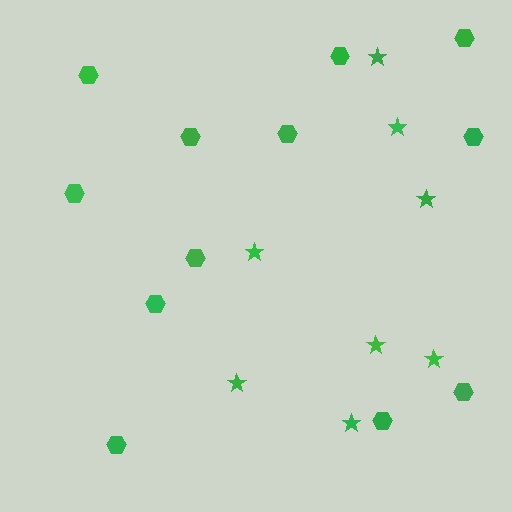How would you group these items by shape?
There are 2 groups: one group of stars (8) and one group of hexagons (12).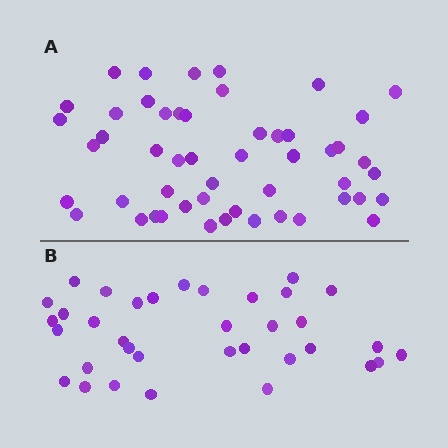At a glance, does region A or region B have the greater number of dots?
Region A (the top region) has more dots.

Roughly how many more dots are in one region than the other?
Region A has approximately 15 more dots than region B.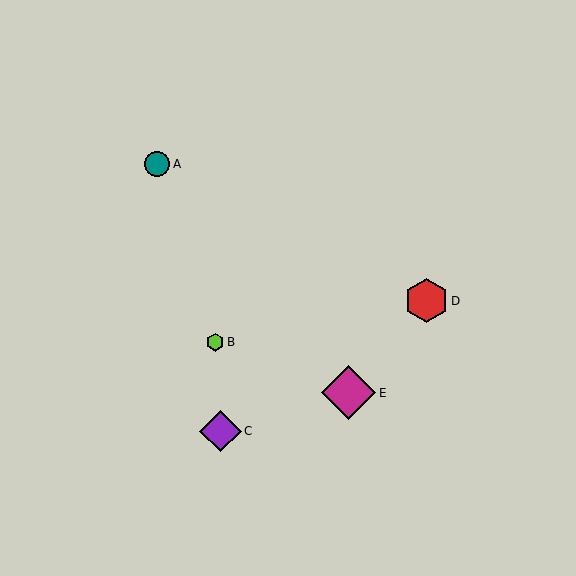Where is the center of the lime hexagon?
The center of the lime hexagon is at (215, 342).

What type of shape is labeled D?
Shape D is a red hexagon.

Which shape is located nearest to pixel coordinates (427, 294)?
The red hexagon (labeled D) at (426, 301) is nearest to that location.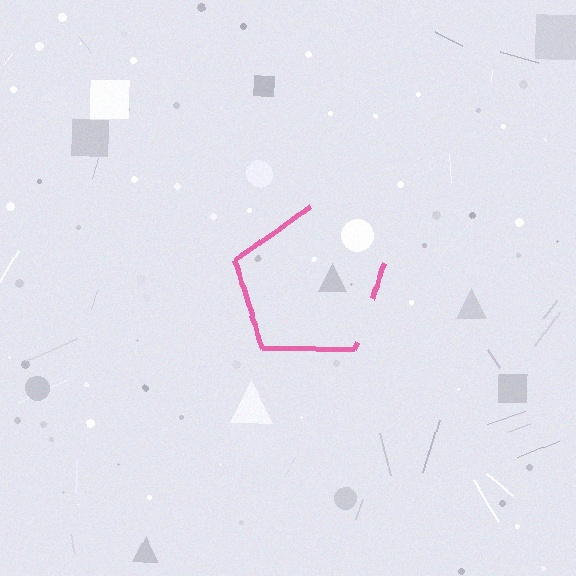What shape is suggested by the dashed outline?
The dashed outline suggests a pentagon.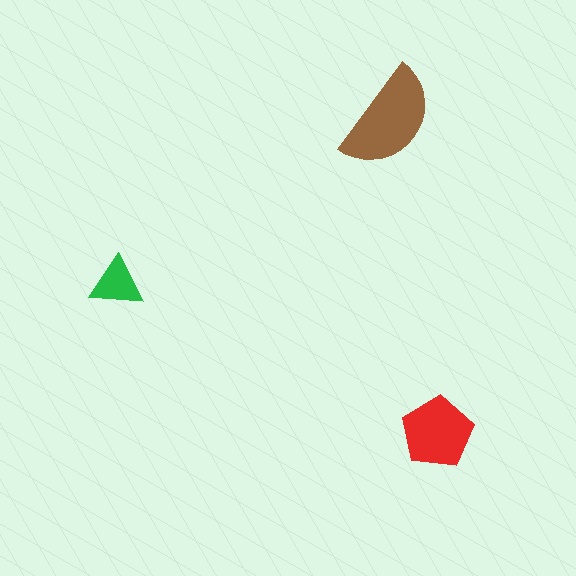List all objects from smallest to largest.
The green triangle, the red pentagon, the brown semicircle.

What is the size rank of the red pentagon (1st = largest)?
2nd.